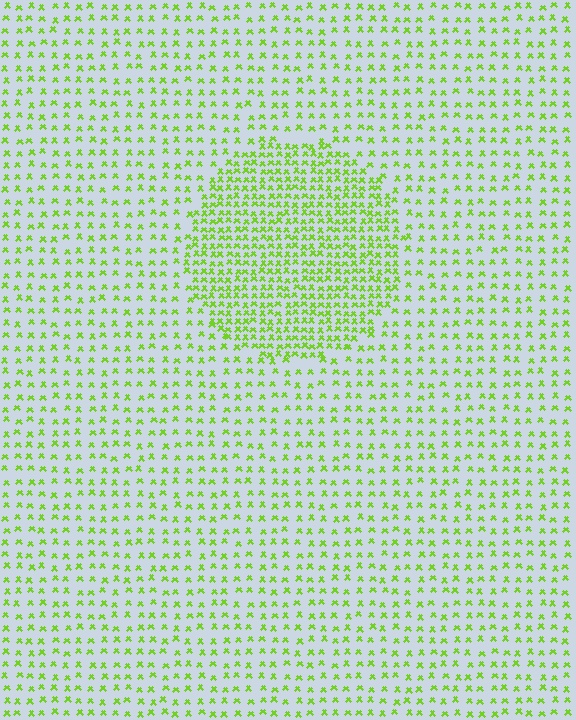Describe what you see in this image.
The image contains small lime elements arranged at two different densities. A circle-shaped region is visible where the elements are more densely packed than the surrounding area.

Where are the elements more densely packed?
The elements are more densely packed inside the circle boundary.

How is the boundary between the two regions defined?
The boundary is defined by a change in element density (approximately 2.1x ratio). All elements are the same color, size, and shape.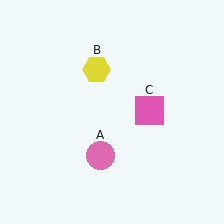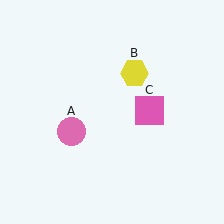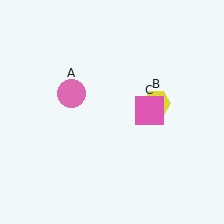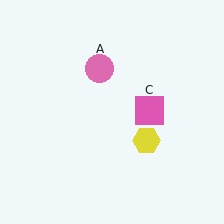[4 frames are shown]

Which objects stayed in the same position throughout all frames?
Pink square (object C) remained stationary.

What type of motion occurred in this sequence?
The pink circle (object A), yellow hexagon (object B) rotated clockwise around the center of the scene.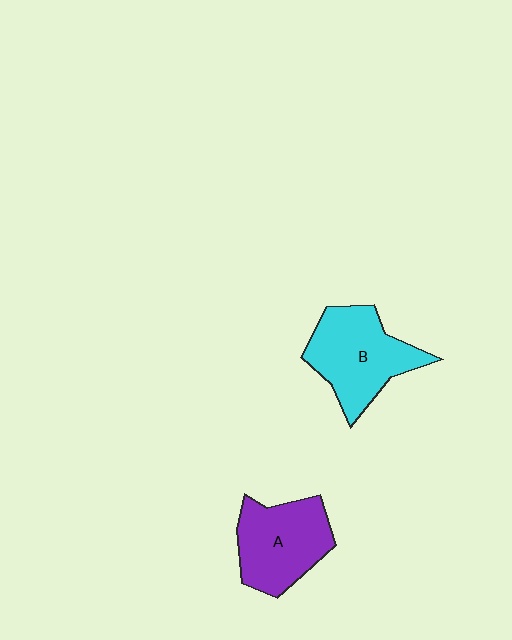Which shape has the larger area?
Shape B (cyan).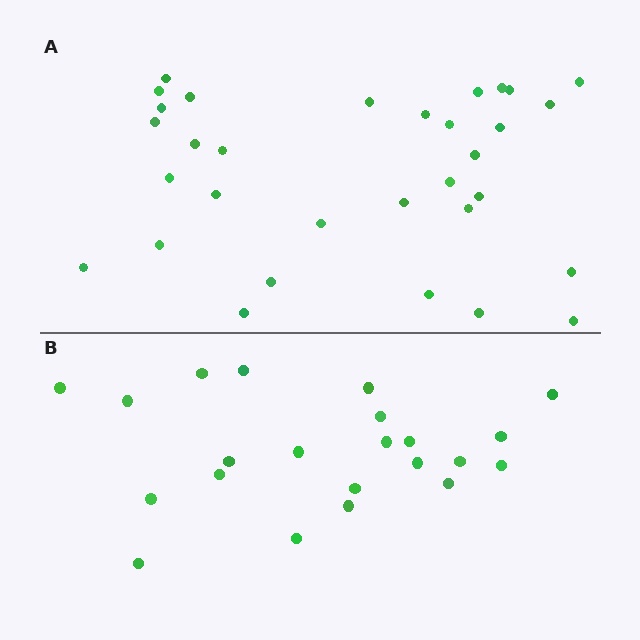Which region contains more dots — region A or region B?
Region A (the top region) has more dots.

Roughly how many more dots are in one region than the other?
Region A has roughly 10 or so more dots than region B.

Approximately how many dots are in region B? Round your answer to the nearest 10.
About 20 dots. (The exact count is 22, which rounds to 20.)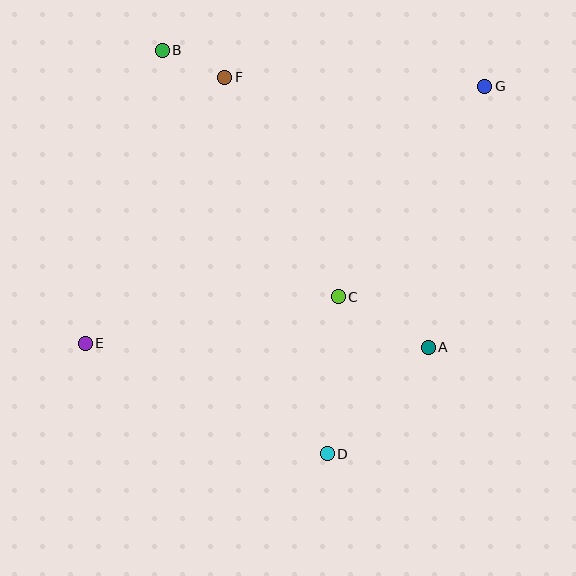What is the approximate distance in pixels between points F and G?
The distance between F and G is approximately 260 pixels.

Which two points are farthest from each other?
Points E and G are farthest from each other.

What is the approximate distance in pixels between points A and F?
The distance between A and F is approximately 338 pixels.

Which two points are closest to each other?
Points B and F are closest to each other.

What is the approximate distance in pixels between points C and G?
The distance between C and G is approximately 256 pixels.